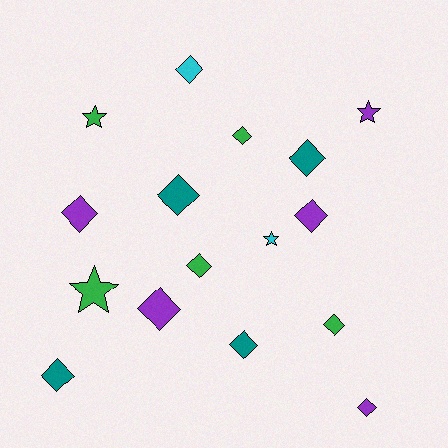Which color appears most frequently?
Purple, with 5 objects.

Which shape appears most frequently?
Diamond, with 12 objects.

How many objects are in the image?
There are 16 objects.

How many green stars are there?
There are 2 green stars.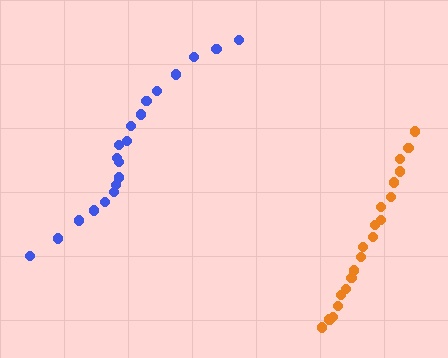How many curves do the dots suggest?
There are 2 distinct paths.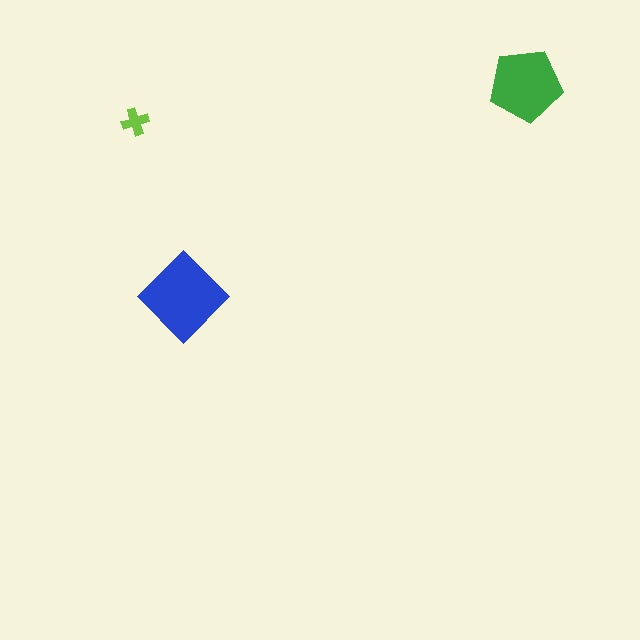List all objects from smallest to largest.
The lime cross, the green pentagon, the blue diamond.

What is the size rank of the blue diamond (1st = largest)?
1st.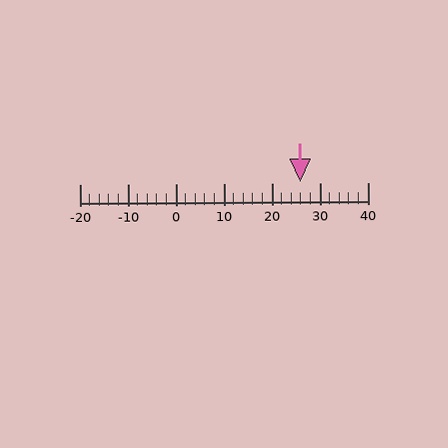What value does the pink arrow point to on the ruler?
The pink arrow points to approximately 26.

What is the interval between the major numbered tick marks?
The major tick marks are spaced 10 units apart.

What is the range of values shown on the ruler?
The ruler shows values from -20 to 40.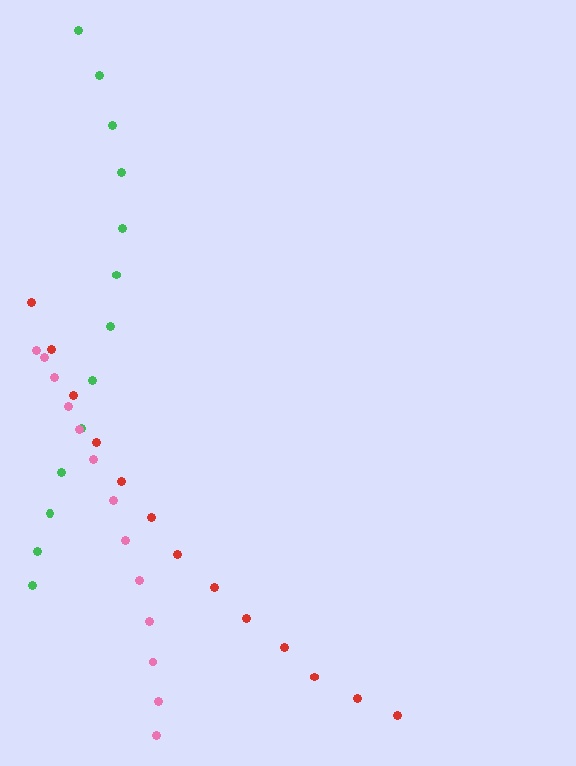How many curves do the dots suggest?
There are 3 distinct paths.